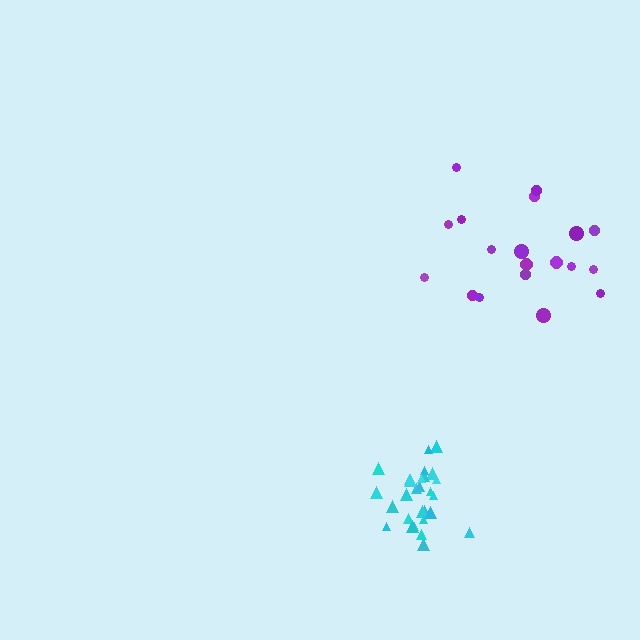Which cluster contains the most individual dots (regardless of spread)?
Cyan (29).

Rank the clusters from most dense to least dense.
cyan, purple.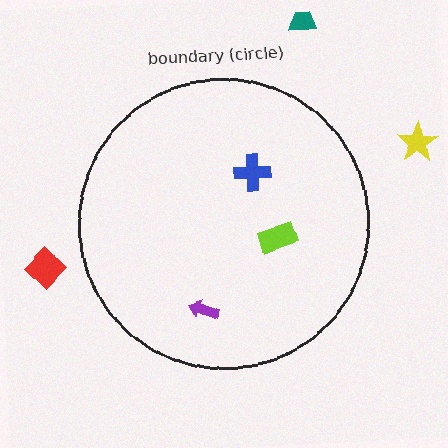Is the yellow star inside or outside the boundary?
Outside.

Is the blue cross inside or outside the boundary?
Inside.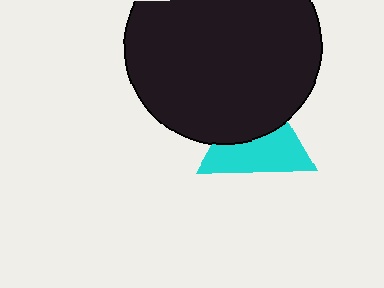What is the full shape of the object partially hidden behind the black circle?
The partially hidden object is a cyan triangle.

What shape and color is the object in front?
The object in front is a black circle.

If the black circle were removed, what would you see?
You would see the complete cyan triangle.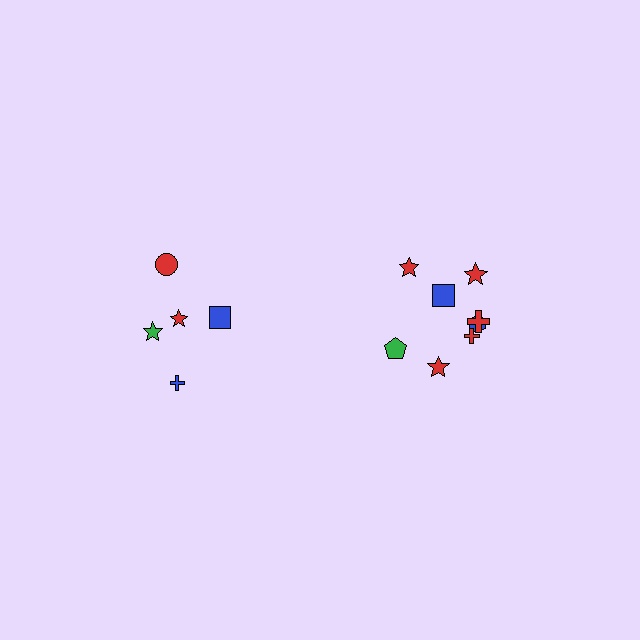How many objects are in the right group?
There are 8 objects.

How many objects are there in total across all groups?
There are 13 objects.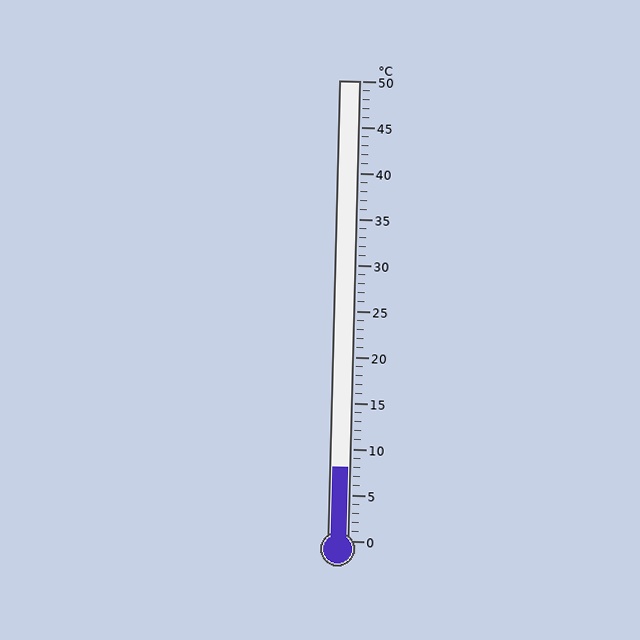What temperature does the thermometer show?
The thermometer shows approximately 8°C.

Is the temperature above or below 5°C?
The temperature is above 5°C.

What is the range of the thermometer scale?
The thermometer scale ranges from 0°C to 50°C.